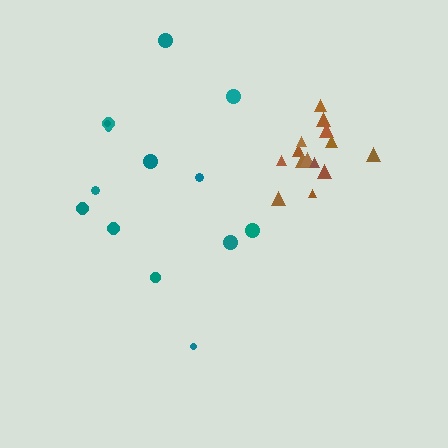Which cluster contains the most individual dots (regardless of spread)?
Brown (14).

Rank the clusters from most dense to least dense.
brown, teal.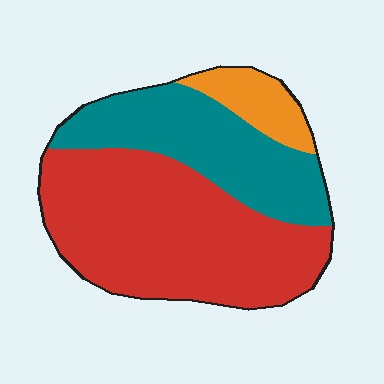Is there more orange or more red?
Red.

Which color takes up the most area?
Red, at roughly 60%.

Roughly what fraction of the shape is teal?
Teal covers 32% of the shape.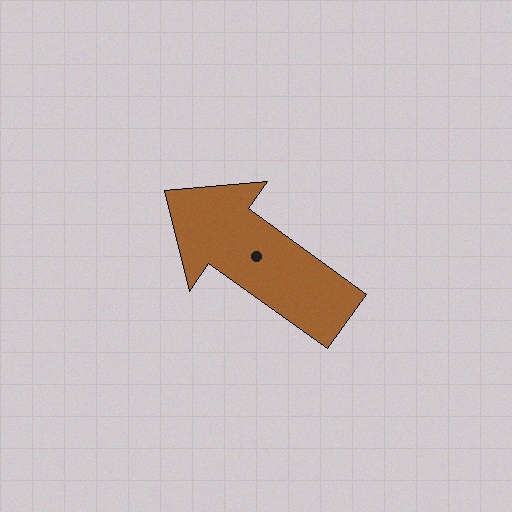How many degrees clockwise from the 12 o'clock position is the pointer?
Approximately 306 degrees.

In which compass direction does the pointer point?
Northwest.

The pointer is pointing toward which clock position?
Roughly 10 o'clock.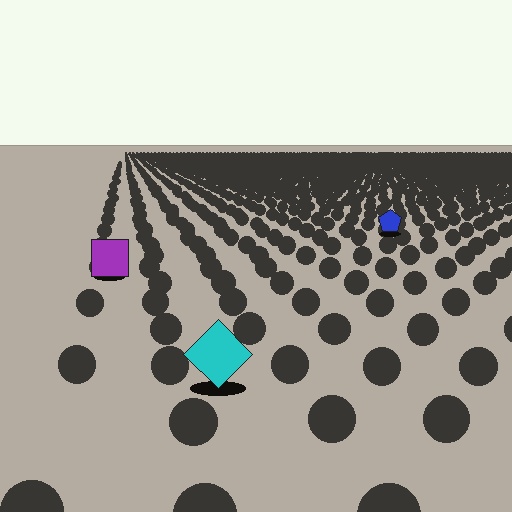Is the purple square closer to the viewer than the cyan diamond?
No. The cyan diamond is closer — you can tell from the texture gradient: the ground texture is coarser near it.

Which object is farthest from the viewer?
The blue pentagon is farthest from the viewer. It appears smaller and the ground texture around it is denser.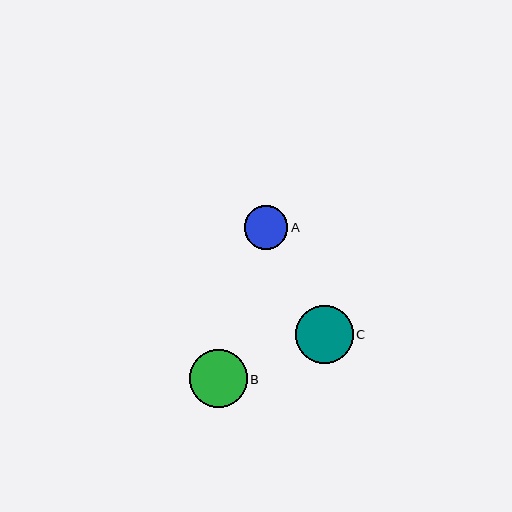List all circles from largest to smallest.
From largest to smallest: C, B, A.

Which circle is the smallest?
Circle A is the smallest with a size of approximately 44 pixels.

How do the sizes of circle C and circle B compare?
Circle C and circle B are approximately the same size.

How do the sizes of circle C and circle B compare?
Circle C and circle B are approximately the same size.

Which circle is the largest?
Circle C is the largest with a size of approximately 58 pixels.